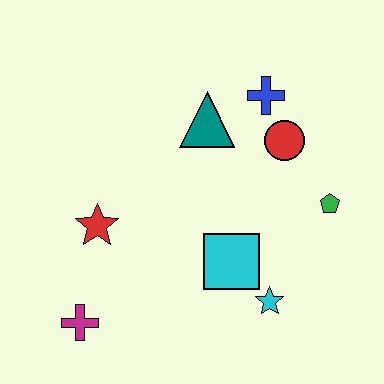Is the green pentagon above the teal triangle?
No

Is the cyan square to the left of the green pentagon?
Yes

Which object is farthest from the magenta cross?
The blue cross is farthest from the magenta cross.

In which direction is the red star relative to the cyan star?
The red star is to the left of the cyan star.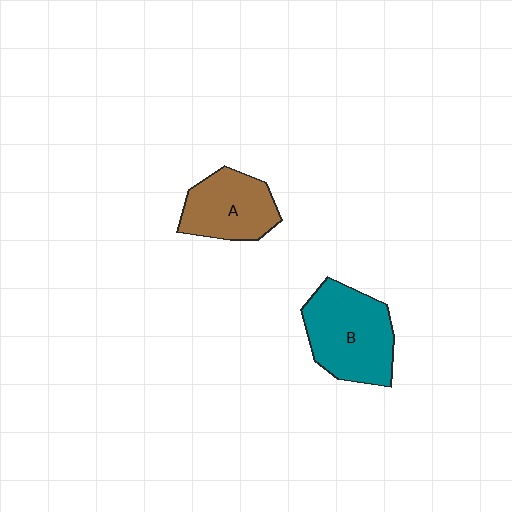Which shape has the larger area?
Shape B (teal).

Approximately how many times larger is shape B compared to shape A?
Approximately 1.3 times.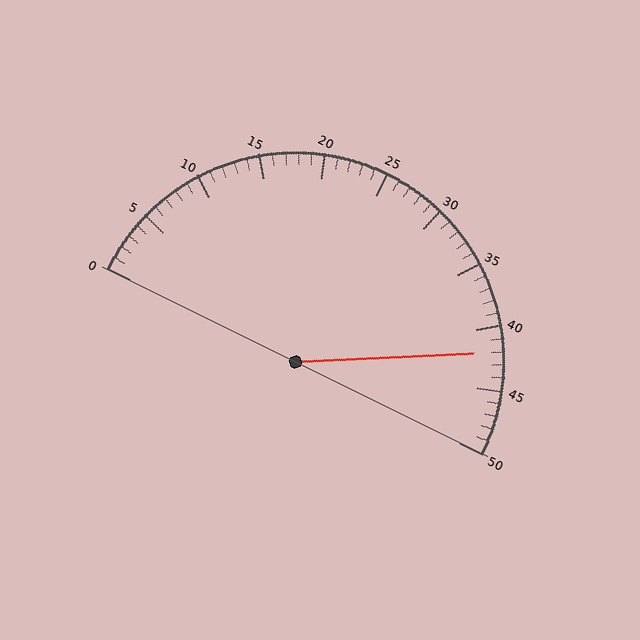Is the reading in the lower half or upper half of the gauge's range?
The reading is in the upper half of the range (0 to 50).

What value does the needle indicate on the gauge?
The needle indicates approximately 42.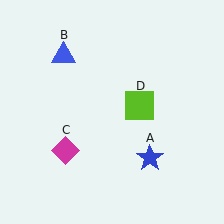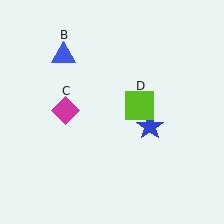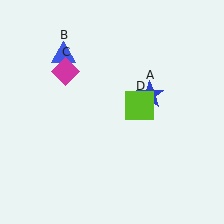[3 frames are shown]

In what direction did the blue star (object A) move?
The blue star (object A) moved up.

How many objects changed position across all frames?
2 objects changed position: blue star (object A), magenta diamond (object C).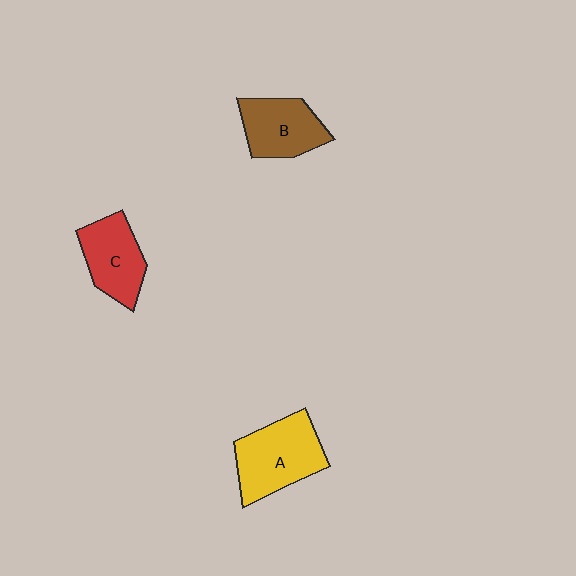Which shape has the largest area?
Shape A (yellow).